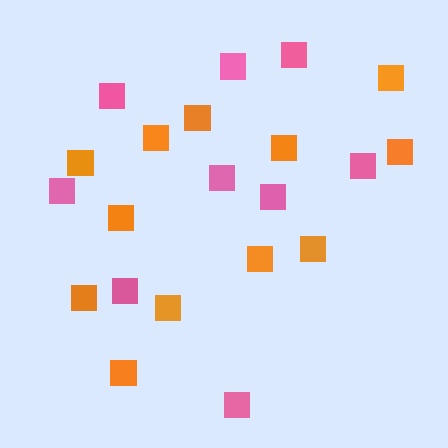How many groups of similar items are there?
There are 2 groups: one group of orange squares (12) and one group of pink squares (9).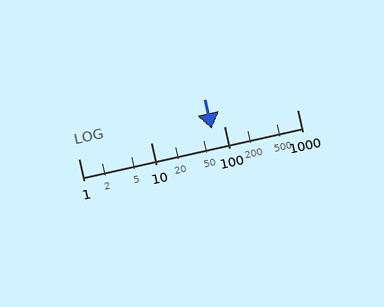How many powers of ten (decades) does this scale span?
The scale spans 3 decades, from 1 to 1000.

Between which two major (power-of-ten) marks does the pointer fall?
The pointer is between 10 and 100.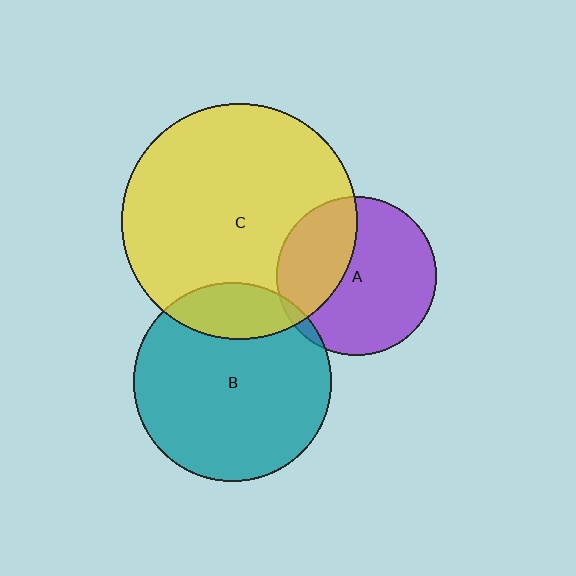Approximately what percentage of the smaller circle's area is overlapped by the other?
Approximately 35%.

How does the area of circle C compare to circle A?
Approximately 2.2 times.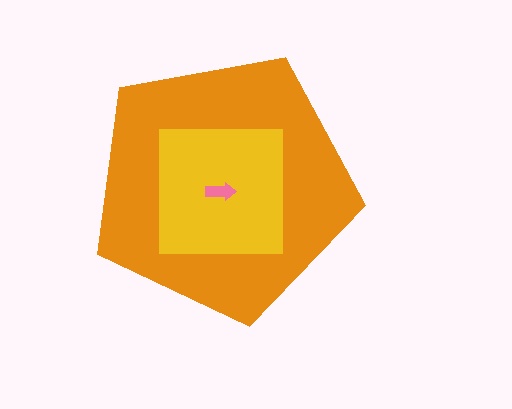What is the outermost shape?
The orange pentagon.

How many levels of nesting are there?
3.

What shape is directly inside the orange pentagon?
The yellow square.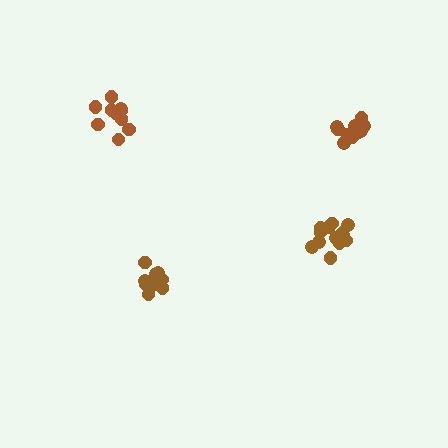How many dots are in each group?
Group 1: 12 dots, Group 2: 14 dots, Group 3: 13 dots, Group 4: 12 dots (51 total).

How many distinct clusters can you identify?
There are 4 distinct clusters.